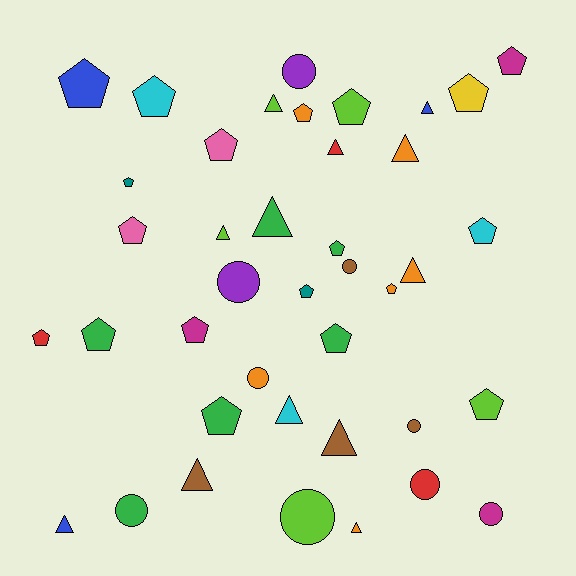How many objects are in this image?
There are 40 objects.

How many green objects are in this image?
There are 6 green objects.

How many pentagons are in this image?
There are 19 pentagons.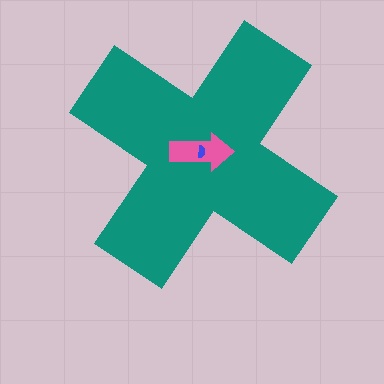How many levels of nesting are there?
3.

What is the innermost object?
The blue semicircle.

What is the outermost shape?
The teal cross.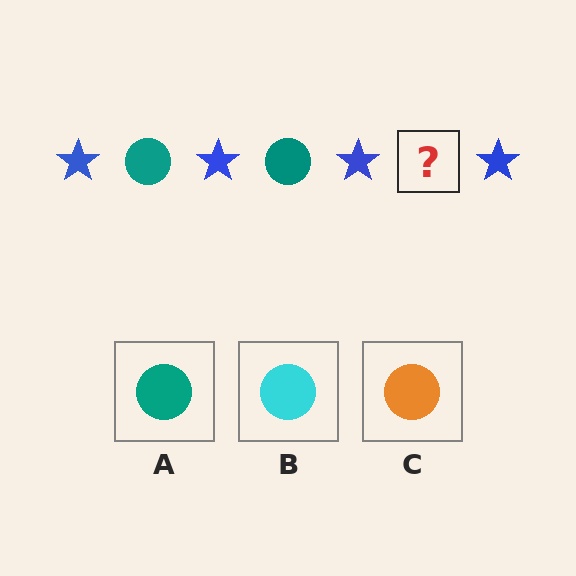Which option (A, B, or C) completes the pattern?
A.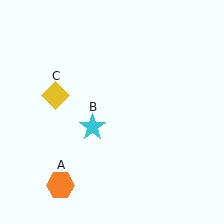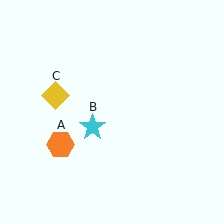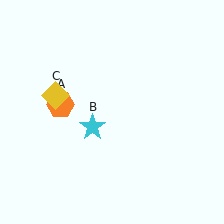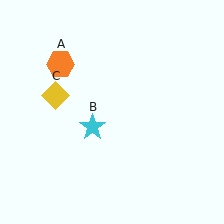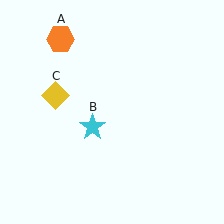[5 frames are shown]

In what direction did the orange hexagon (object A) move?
The orange hexagon (object A) moved up.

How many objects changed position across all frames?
1 object changed position: orange hexagon (object A).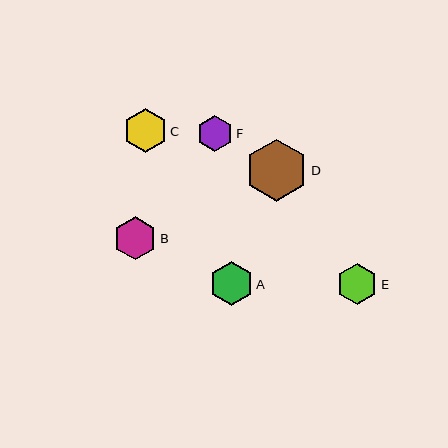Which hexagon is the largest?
Hexagon D is the largest with a size of approximately 62 pixels.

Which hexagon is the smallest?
Hexagon F is the smallest with a size of approximately 36 pixels.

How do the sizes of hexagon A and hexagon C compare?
Hexagon A and hexagon C are approximately the same size.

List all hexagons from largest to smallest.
From largest to smallest: D, A, C, B, E, F.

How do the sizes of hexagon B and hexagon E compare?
Hexagon B and hexagon E are approximately the same size.